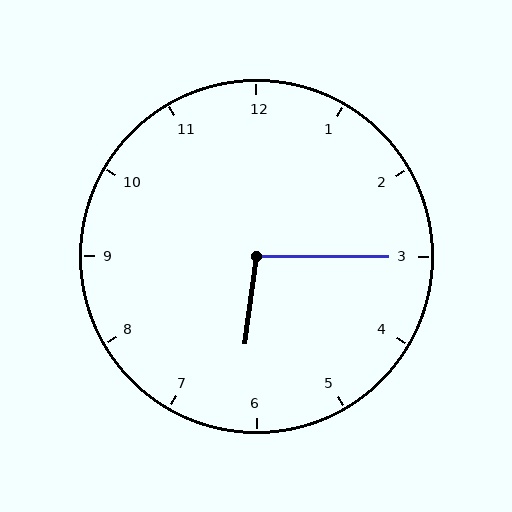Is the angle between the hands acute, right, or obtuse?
It is obtuse.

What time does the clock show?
6:15.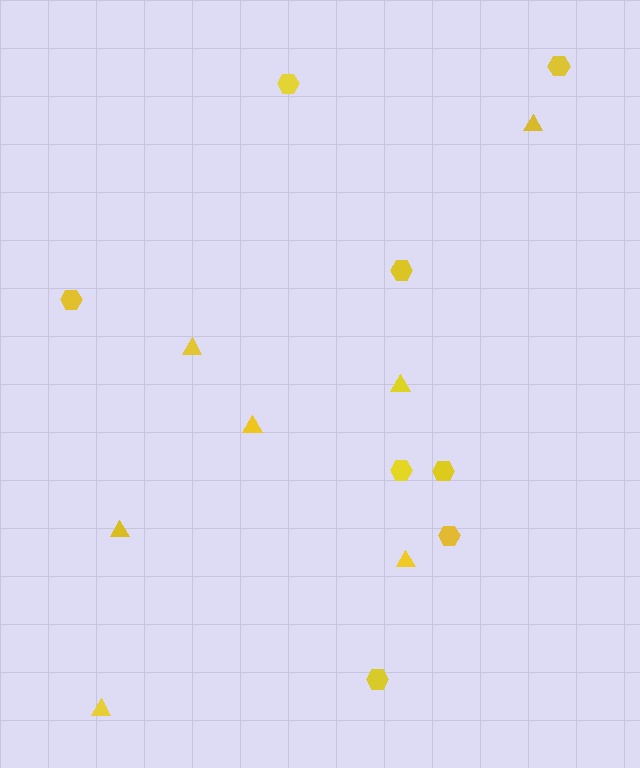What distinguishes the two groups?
There are 2 groups: one group of hexagons (8) and one group of triangles (7).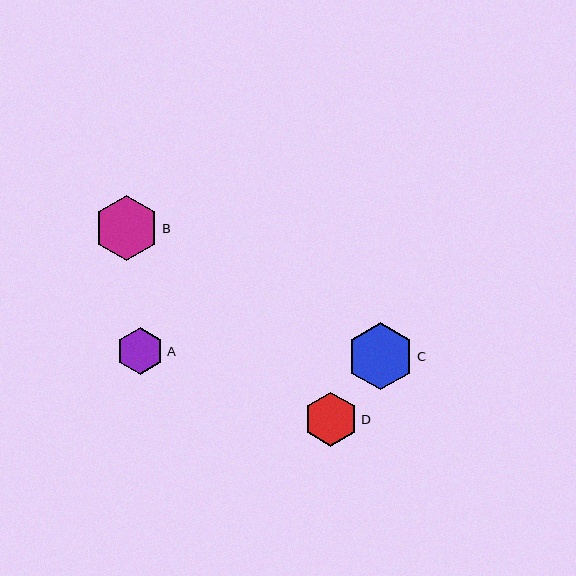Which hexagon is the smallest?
Hexagon A is the smallest with a size of approximately 47 pixels.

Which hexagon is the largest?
Hexagon C is the largest with a size of approximately 67 pixels.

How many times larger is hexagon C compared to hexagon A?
Hexagon C is approximately 1.4 times the size of hexagon A.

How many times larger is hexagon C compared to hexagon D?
Hexagon C is approximately 1.2 times the size of hexagon D.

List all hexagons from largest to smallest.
From largest to smallest: C, B, D, A.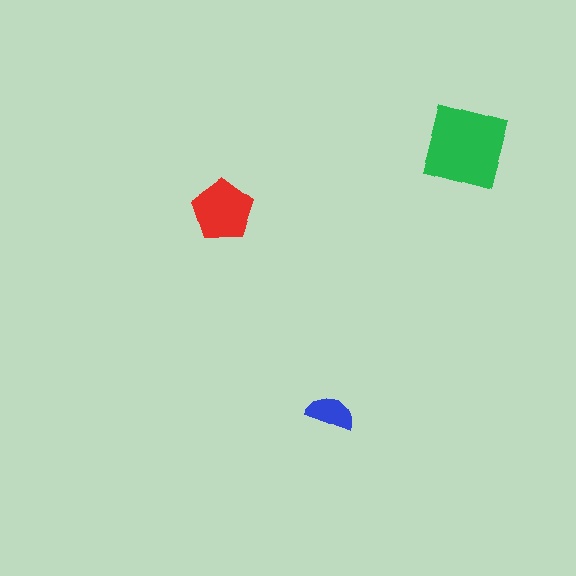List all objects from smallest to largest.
The blue semicircle, the red pentagon, the green square.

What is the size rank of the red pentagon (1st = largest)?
2nd.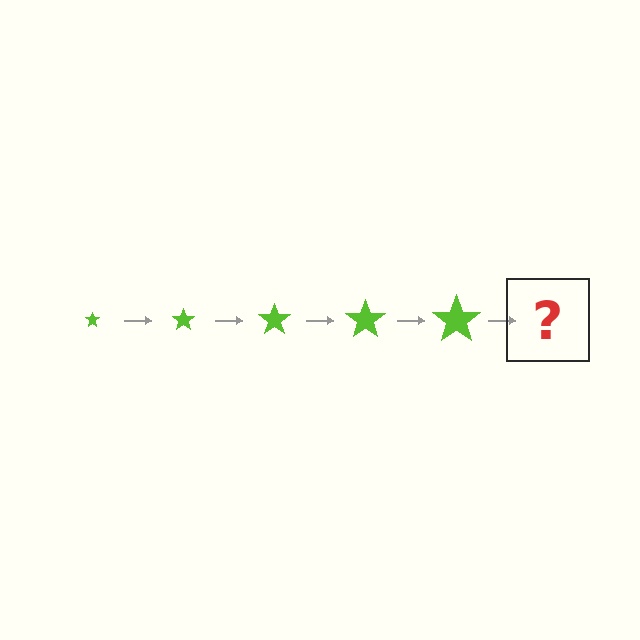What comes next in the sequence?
The next element should be a lime star, larger than the previous one.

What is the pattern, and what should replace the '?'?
The pattern is that the star gets progressively larger each step. The '?' should be a lime star, larger than the previous one.